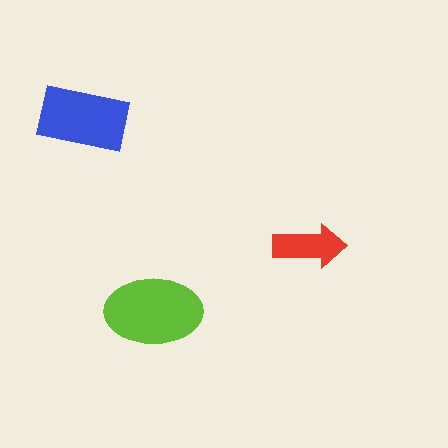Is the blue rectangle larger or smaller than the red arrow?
Larger.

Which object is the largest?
The lime ellipse.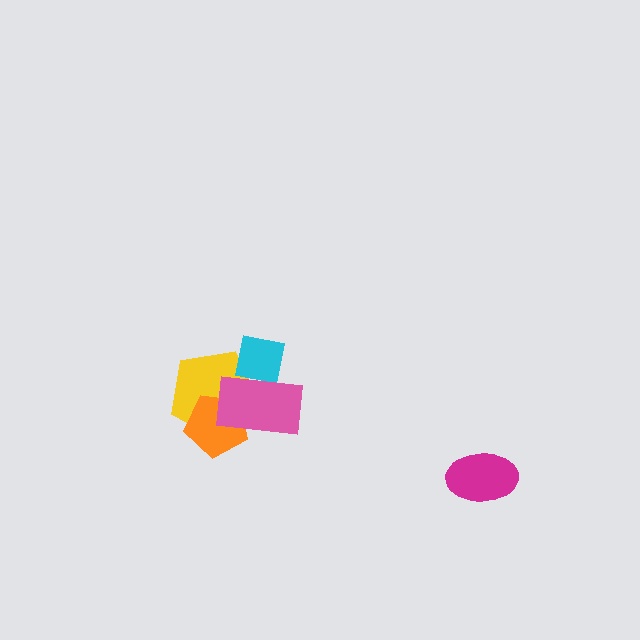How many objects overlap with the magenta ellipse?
0 objects overlap with the magenta ellipse.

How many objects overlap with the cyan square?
2 objects overlap with the cyan square.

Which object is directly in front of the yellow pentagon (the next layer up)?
The orange pentagon is directly in front of the yellow pentagon.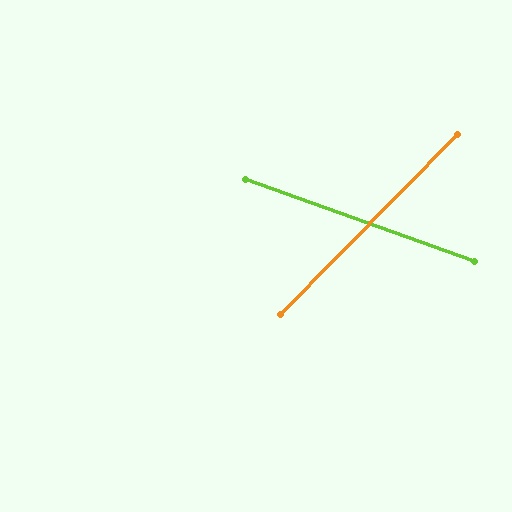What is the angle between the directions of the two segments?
Approximately 65 degrees.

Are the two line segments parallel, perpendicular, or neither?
Neither parallel nor perpendicular — they differ by about 65°.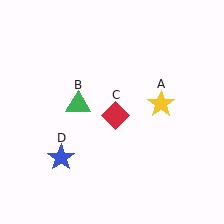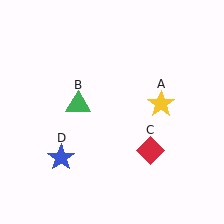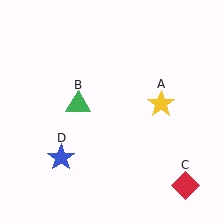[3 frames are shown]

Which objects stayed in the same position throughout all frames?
Yellow star (object A) and green triangle (object B) and blue star (object D) remained stationary.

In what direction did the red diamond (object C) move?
The red diamond (object C) moved down and to the right.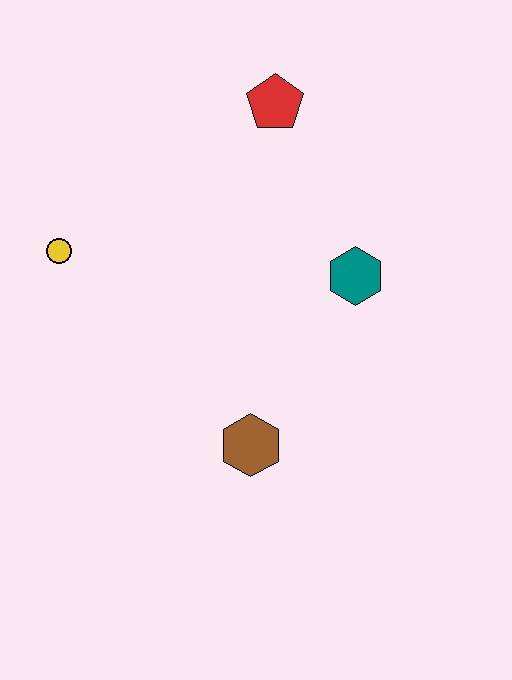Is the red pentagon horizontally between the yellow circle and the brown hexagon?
No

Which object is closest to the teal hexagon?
The red pentagon is closest to the teal hexagon.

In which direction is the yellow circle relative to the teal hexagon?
The yellow circle is to the left of the teal hexagon.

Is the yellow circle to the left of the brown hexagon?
Yes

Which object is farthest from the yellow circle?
The teal hexagon is farthest from the yellow circle.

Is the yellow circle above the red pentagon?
No